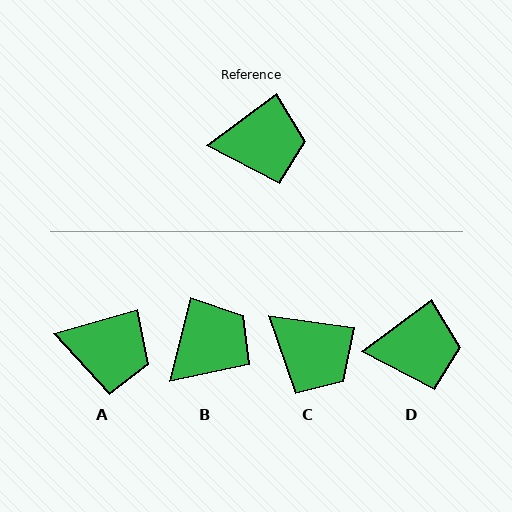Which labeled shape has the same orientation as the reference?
D.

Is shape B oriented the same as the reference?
No, it is off by about 39 degrees.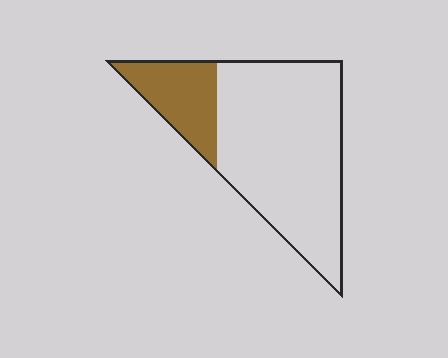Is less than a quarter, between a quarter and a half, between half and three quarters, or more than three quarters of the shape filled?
Less than a quarter.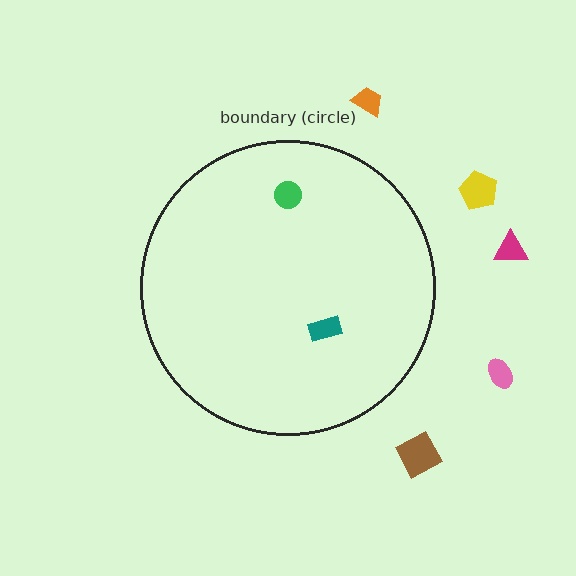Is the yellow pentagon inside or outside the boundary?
Outside.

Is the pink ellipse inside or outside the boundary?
Outside.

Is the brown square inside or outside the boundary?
Outside.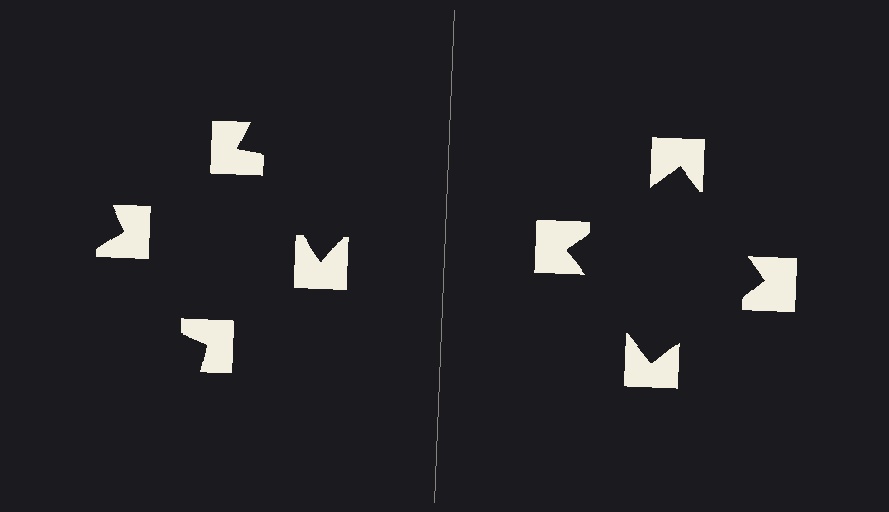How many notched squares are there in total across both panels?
8 — 4 on each side.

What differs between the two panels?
The notched squares are positioned identically on both sides; only the wedge orientations differ. On the right they align to a square; on the left they are misaligned.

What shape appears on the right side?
An illusory square.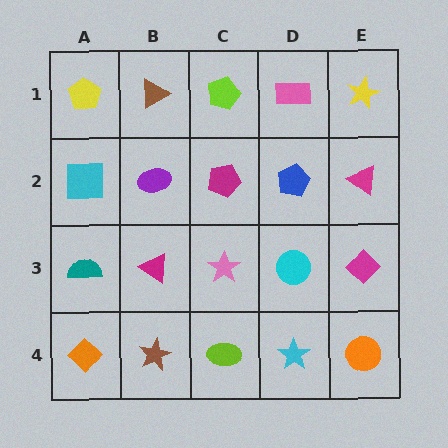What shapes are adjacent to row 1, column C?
A magenta pentagon (row 2, column C), a brown triangle (row 1, column B), a pink rectangle (row 1, column D).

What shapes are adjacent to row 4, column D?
A cyan circle (row 3, column D), a lime ellipse (row 4, column C), an orange circle (row 4, column E).